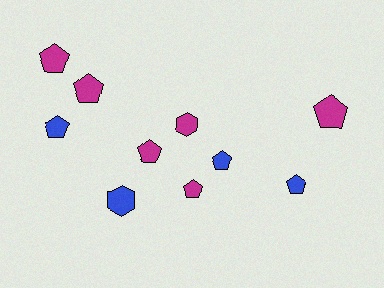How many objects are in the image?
There are 10 objects.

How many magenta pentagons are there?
There are 5 magenta pentagons.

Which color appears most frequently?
Magenta, with 6 objects.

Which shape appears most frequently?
Pentagon, with 8 objects.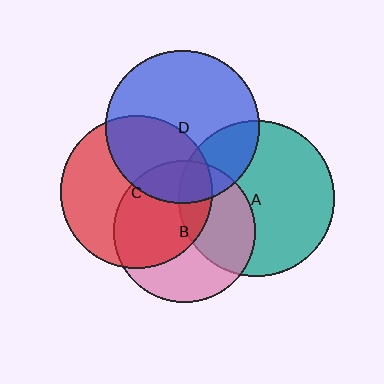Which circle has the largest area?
Circle A (teal).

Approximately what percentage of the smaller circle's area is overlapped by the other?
Approximately 35%.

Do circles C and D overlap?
Yes.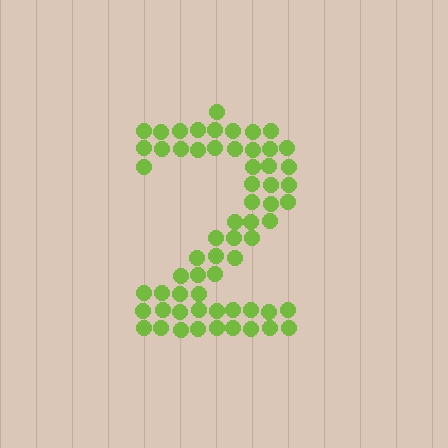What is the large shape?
The large shape is the digit 2.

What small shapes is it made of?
It is made of small circles.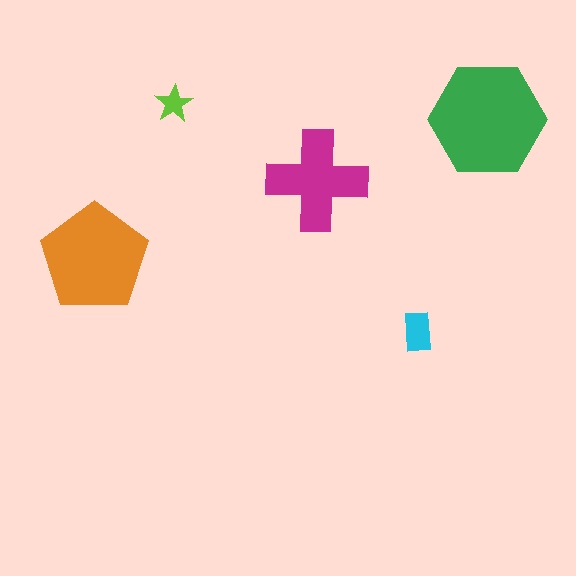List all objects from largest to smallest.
The green hexagon, the orange pentagon, the magenta cross, the cyan rectangle, the lime star.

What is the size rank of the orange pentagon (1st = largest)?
2nd.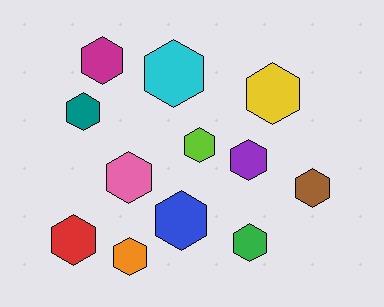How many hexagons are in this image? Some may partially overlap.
There are 12 hexagons.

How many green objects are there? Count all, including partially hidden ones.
There is 1 green object.